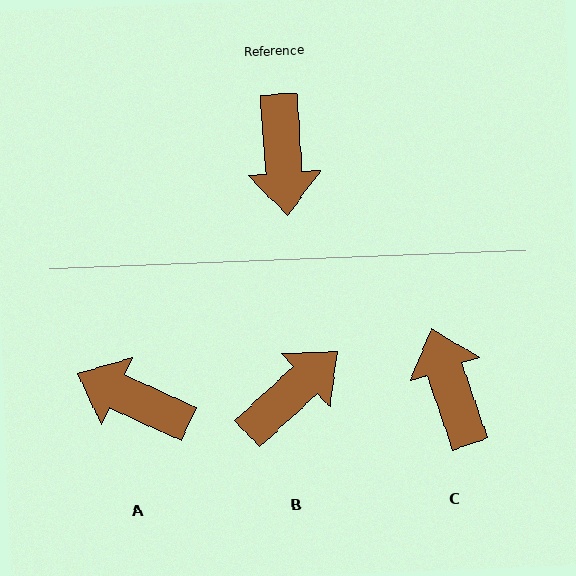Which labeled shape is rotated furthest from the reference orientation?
C, about 165 degrees away.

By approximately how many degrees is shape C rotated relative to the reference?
Approximately 165 degrees clockwise.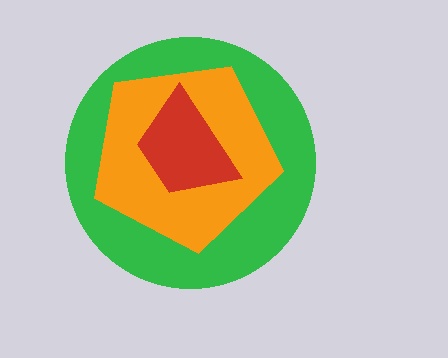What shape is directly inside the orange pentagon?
The red trapezoid.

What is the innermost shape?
The red trapezoid.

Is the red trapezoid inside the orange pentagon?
Yes.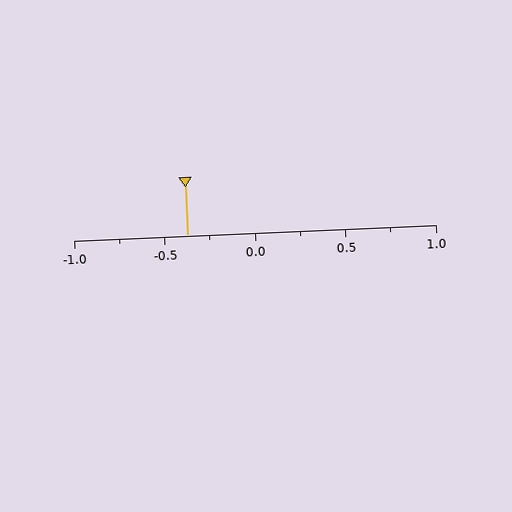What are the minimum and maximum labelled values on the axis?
The axis runs from -1.0 to 1.0.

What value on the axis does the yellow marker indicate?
The marker indicates approximately -0.38.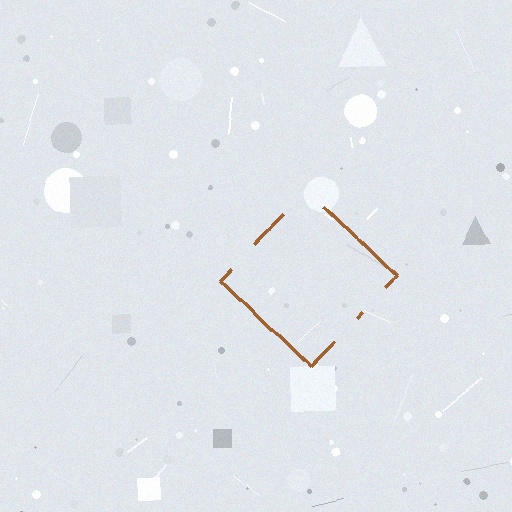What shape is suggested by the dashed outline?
The dashed outline suggests a diamond.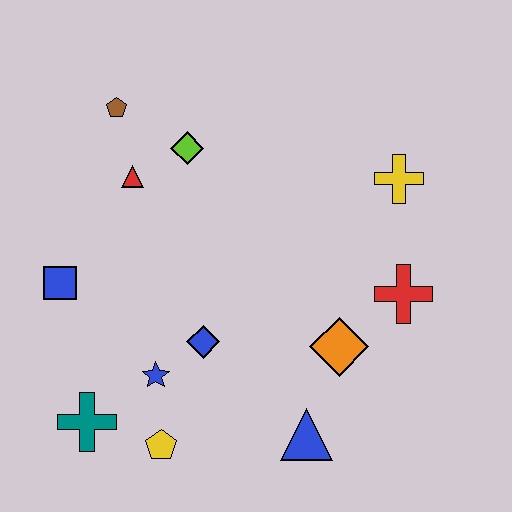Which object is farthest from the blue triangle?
The brown pentagon is farthest from the blue triangle.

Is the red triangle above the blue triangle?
Yes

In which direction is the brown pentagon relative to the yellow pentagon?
The brown pentagon is above the yellow pentagon.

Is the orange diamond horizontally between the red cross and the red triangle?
Yes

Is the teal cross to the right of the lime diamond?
No